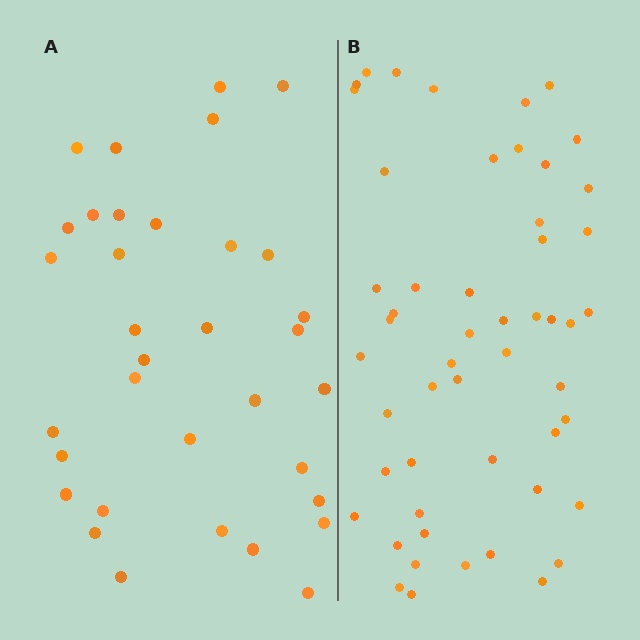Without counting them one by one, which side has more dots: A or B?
Region B (the right region) has more dots.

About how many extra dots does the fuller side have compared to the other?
Region B has approximately 20 more dots than region A.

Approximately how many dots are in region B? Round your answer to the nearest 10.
About 50 dots. (The exact count is 52, which rounds to 50.)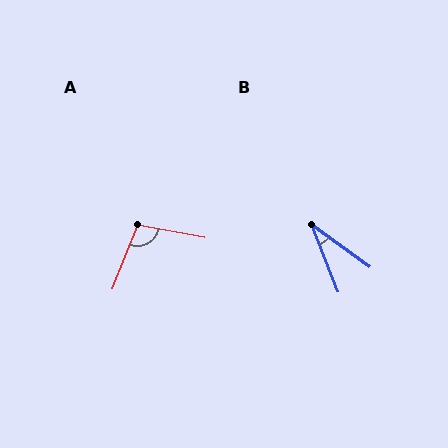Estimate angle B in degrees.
Approximately 32 degrees.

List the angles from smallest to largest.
B (32°), A (101°).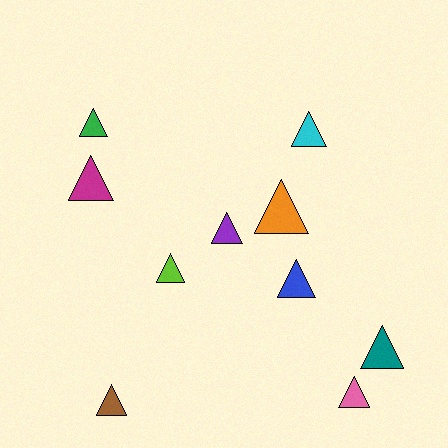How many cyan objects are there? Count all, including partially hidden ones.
There is 1 cyan object.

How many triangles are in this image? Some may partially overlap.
There are 10 triangles.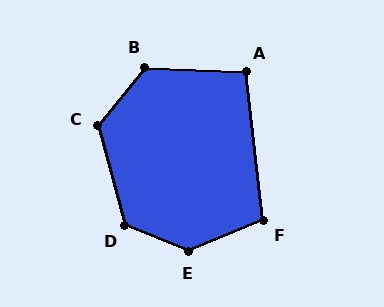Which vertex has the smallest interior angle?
A, at approximately 99 degrees.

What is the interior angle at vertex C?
Approximately 126 degrees (obtuse).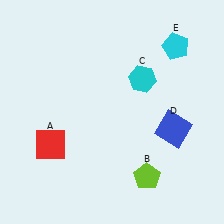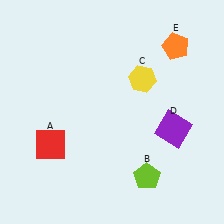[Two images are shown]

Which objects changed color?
C changed from cyan to yellow. D changed from blue to purple. E changed from cyan to orange.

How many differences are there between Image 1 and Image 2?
There are 3 differences between the two images.